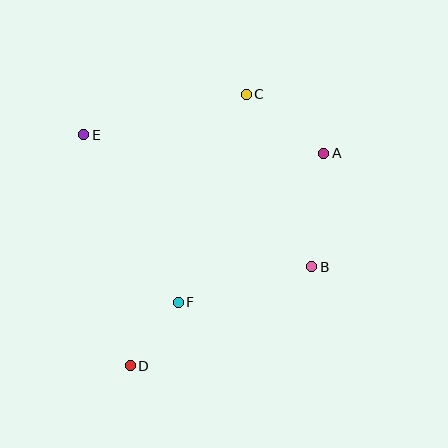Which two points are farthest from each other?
Points C and D are farthest from each other.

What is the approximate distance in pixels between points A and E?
The distance between A and E is approximately 241 pixels.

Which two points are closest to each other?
Points D and F are closest to each other.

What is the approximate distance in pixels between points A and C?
The distance between A and C is approximately 97 pixels.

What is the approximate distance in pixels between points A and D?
The distance between A and D is approximately 287 pixels.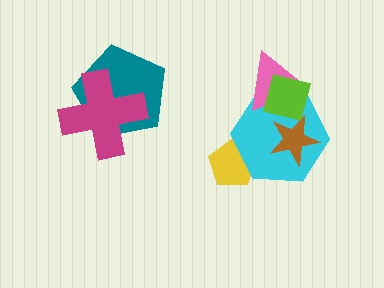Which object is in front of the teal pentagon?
The magenta cross is in front of the teal pentagon.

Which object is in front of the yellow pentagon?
The cyan hexagon is in front of the yellow pentagon.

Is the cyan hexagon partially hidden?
Yes, it is partially covered by another shape.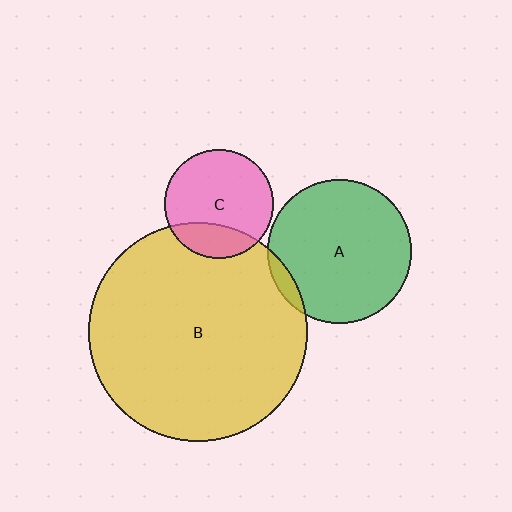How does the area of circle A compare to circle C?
Approximately 1.8 times.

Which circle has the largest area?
Circle B (yellow).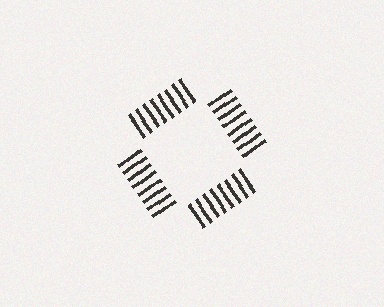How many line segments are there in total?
32 — 8 along each of the 4 edges.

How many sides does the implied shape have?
4 sides — the line-ends trace a square.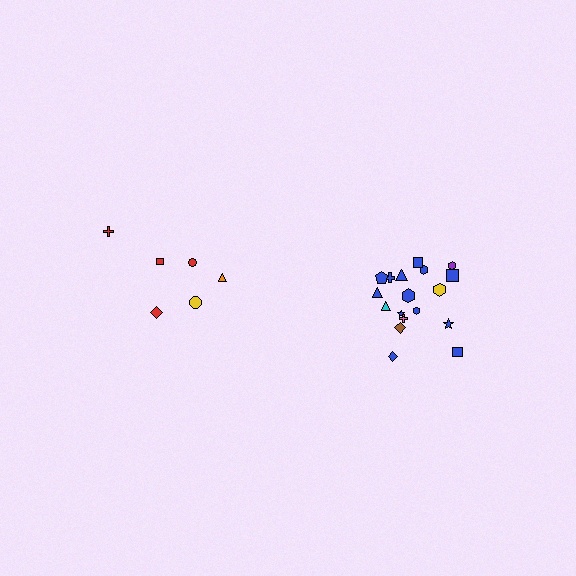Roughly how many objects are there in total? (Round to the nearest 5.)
Roughly 25 objects in total.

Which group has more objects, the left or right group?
The right group.